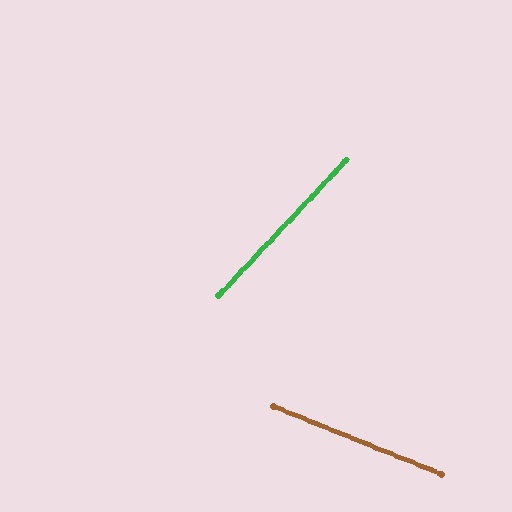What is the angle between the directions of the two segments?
Approximately 69 degrees.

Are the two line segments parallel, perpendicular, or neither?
Neither parallel nor perpendicular — they differ by about 69°.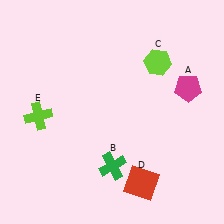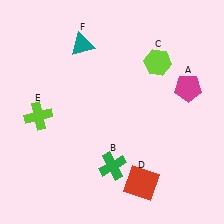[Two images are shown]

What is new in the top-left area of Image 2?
A teal triangle (F) was added in the top-left area of Image 2.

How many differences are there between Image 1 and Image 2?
There is 1 difference between the two images.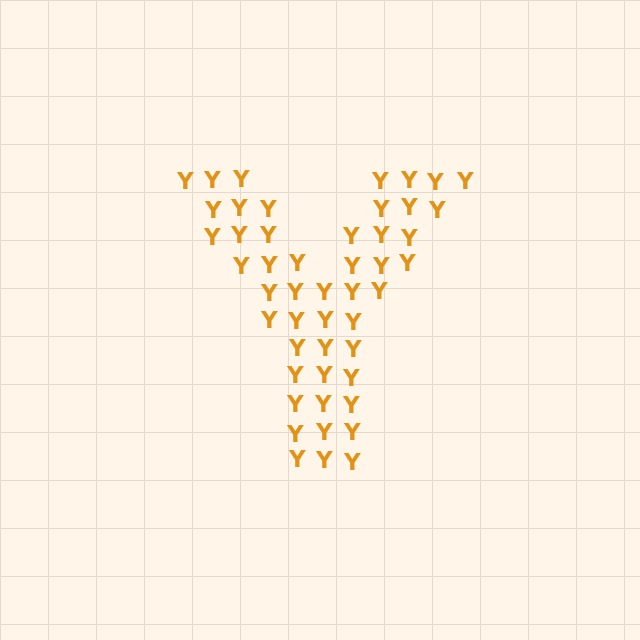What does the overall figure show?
The overall figure shows the letter Y.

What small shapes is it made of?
It is made of small letter Y's.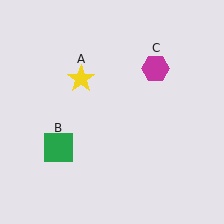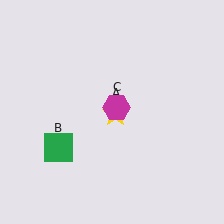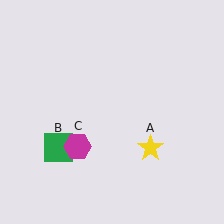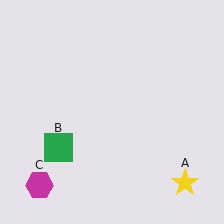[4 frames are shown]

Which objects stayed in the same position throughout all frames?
Green square (object B) remained stationary.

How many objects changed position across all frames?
2 objects changed position: yellow star (object A), magenta hexagon (object C).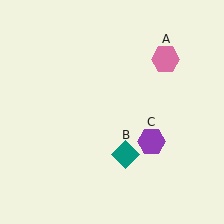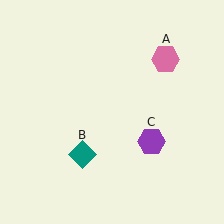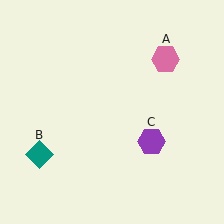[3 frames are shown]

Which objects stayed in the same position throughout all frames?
Pink hexagon (object A) and purple hexagon (object C) remained stationary.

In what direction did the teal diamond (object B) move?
The teal diamond (object B) moved left.